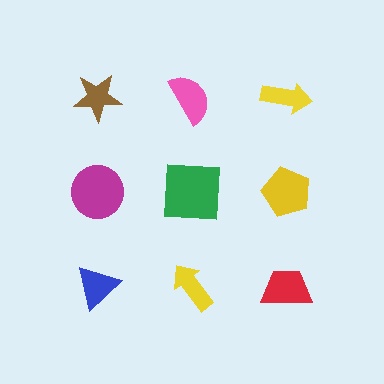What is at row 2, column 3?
A yellow pentagon.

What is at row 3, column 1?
A blue triangle.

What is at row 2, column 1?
A magenta circle.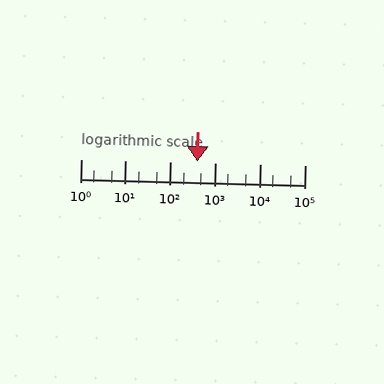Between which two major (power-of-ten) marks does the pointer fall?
The pointer is between 100 and 1000.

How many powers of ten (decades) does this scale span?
The scale spans 5 decades, from 1 to 100000.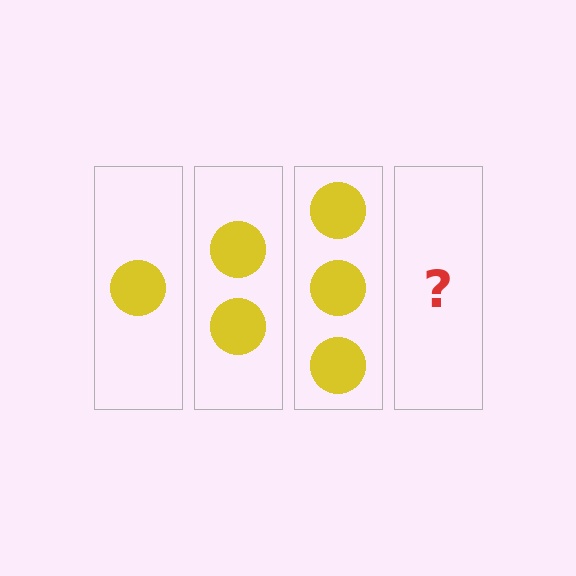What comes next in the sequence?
The next element should be 4 circles.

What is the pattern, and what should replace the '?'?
The pattern is that each step adds one more circle. The '?' should be 4 circles.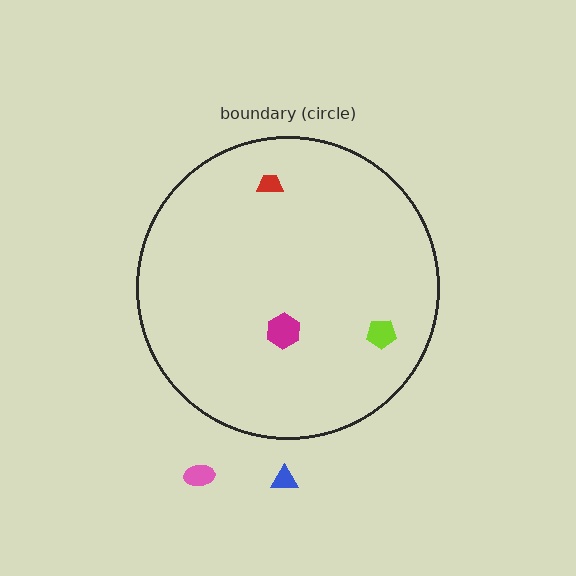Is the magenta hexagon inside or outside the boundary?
Inside.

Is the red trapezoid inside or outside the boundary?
Inside.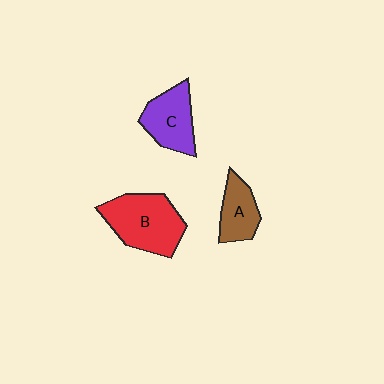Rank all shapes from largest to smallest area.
From largest to smallest: B (red), C (purple), A (brown).